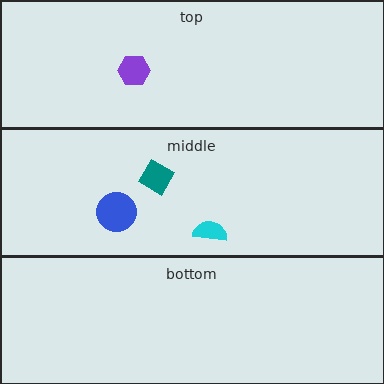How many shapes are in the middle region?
3.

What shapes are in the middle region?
The cyan semicircle, the blue circle, the teal diamond.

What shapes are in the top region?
The purple hexagon.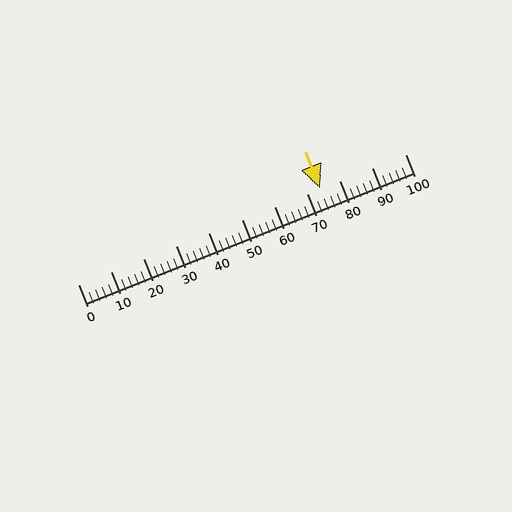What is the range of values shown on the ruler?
The ruler shows values from 0 to 100.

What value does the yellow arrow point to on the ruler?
The yellow arrow points to approximately 74.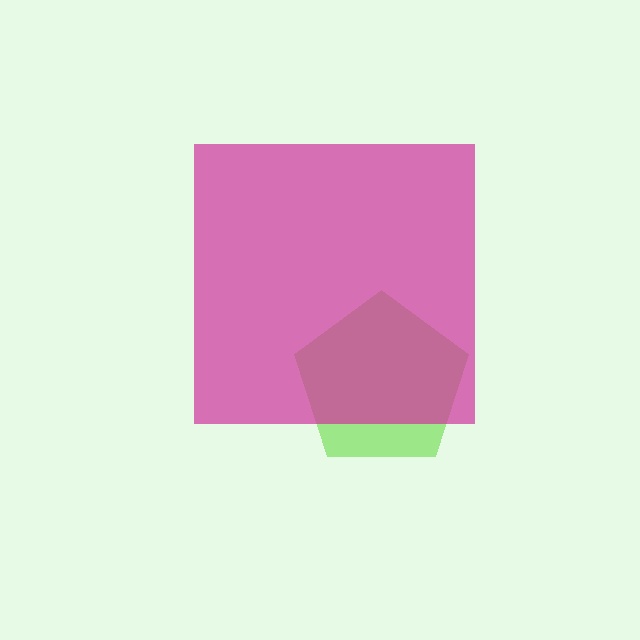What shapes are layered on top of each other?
The layered shapes are: a lime pentagon, a magenta square.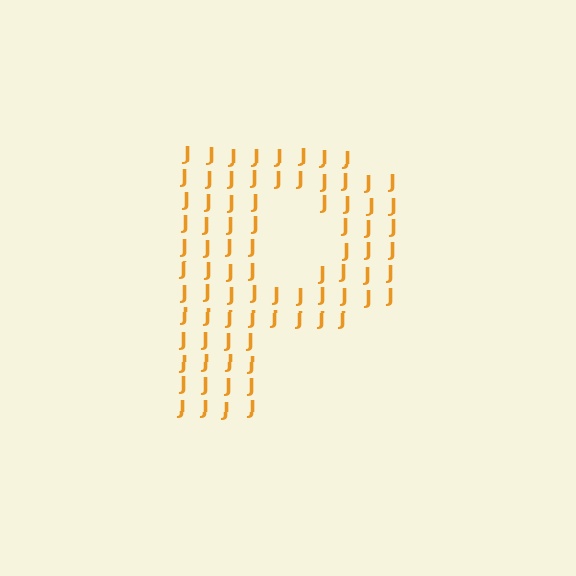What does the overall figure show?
The overall figure shows the letter P.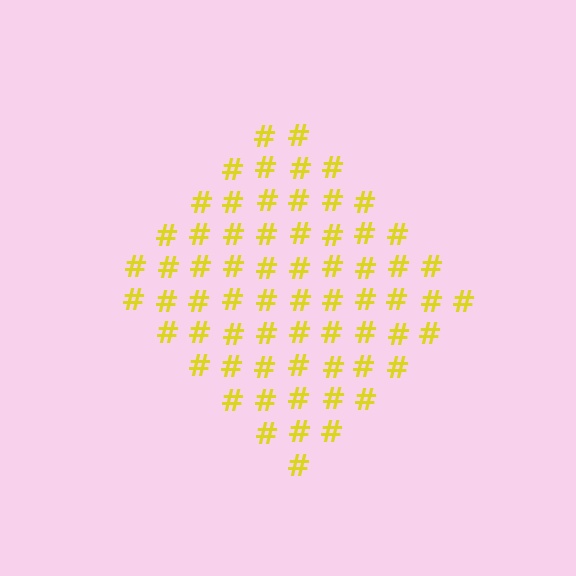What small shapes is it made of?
It is made of small hash symbols.